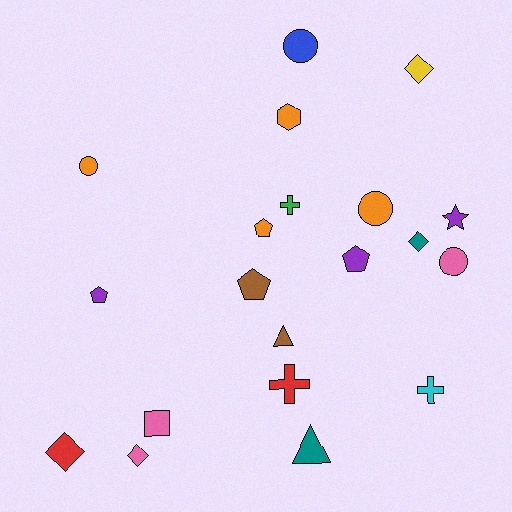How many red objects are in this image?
There are 2 red objects.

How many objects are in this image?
There are 20 objects.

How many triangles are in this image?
There are 2 triangles.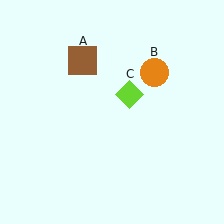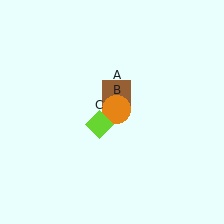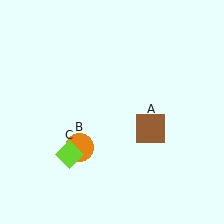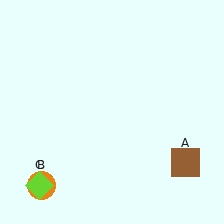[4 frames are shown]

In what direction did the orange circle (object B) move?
The orange circle (object B) moved down and to the left.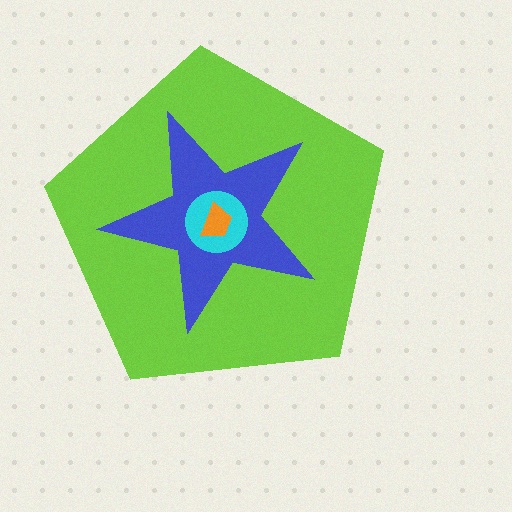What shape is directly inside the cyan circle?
The orange trapezoid.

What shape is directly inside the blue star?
The cyan circle.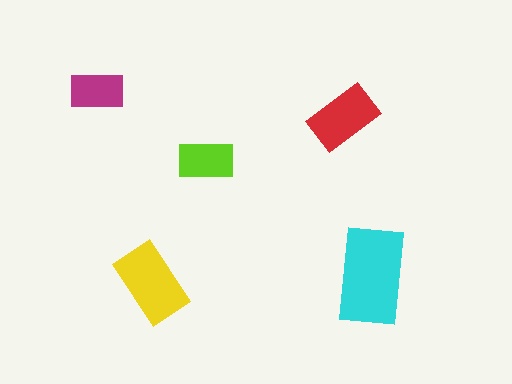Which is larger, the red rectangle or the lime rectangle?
The red one.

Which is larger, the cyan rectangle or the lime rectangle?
The cyan one.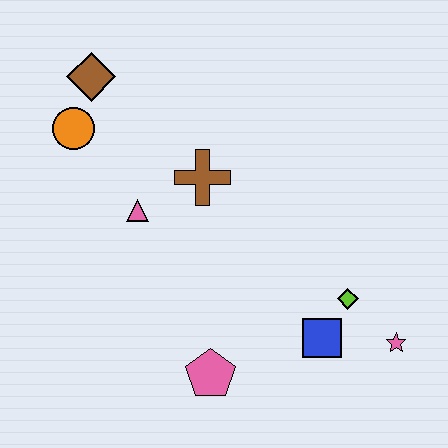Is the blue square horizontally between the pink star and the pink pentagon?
Yes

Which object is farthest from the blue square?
The brown diamond is farthest from the blue square.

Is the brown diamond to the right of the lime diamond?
No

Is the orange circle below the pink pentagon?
No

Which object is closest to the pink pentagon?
The blue square is closest to the pink pentagon.